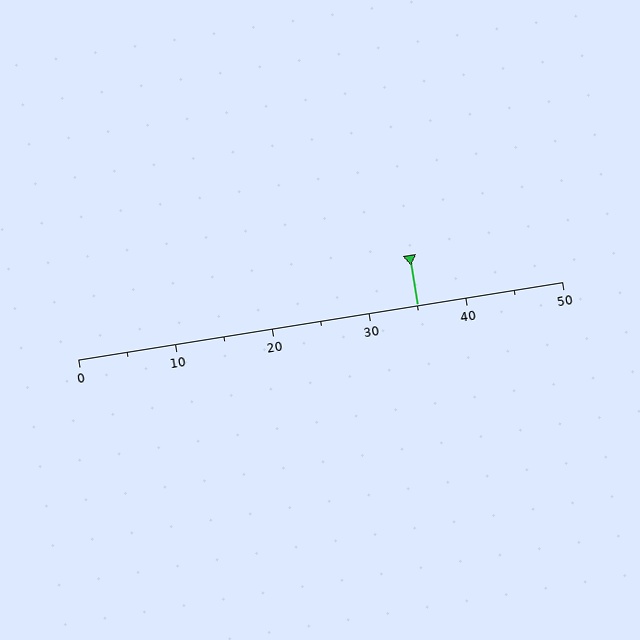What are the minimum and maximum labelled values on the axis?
The axis runs from 0 to 50.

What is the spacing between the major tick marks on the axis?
The major ticks are spaced 10 apart.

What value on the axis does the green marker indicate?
The marker indicates approximately 35.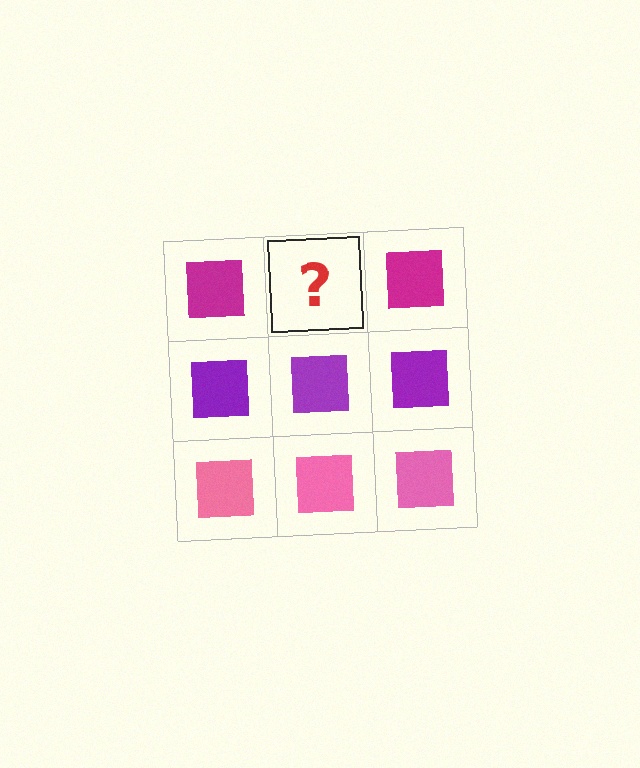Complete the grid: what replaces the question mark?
The question mark should be replaced with a magenta square.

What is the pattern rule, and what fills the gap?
The rule is that each row has a consistent color. The gap should be filled with a magenta square.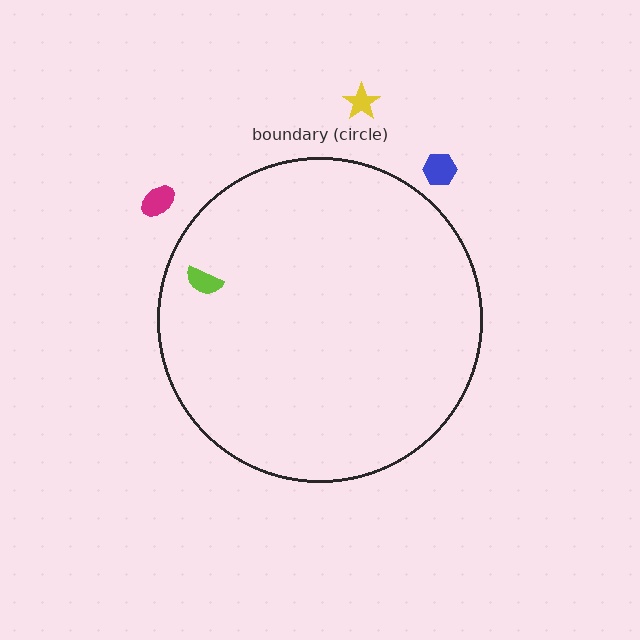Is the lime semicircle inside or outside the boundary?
Inside.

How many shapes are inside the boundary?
1 inside, 3 outside.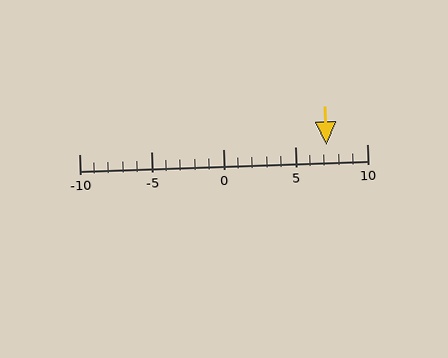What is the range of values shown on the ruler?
The ruler shows values from -10 to 10.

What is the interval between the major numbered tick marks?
The major tick marks are spaced 5 units apart.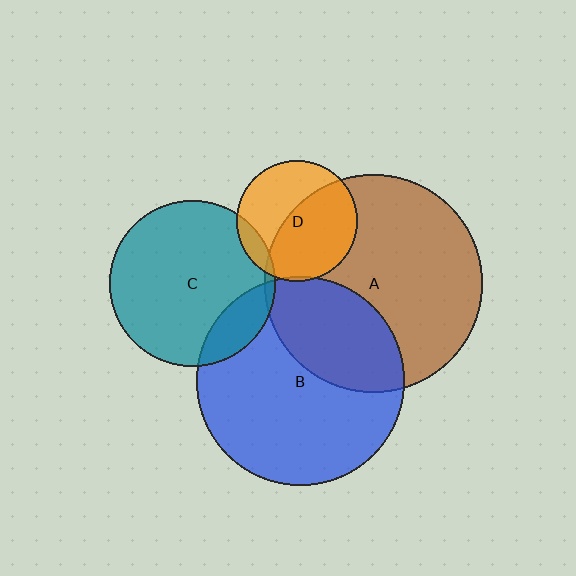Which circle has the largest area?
Circle A (brown).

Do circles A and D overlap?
Yes.